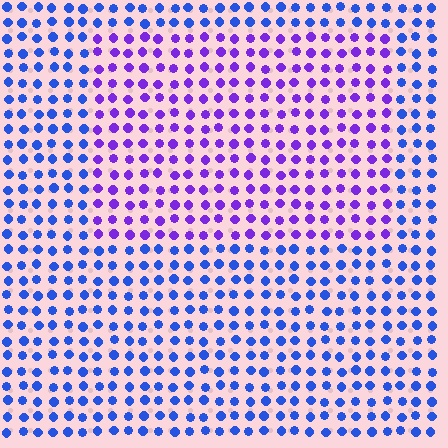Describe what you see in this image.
The image is filled with small blue elements in a uniform arrangement. A rectangle-shaped region is visible where the elements are tinted to a slightly different hue, forming a subtle color boundary.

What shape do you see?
I see a rectangle.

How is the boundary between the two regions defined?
The boundary is defined purely by a slight shift in hue (about 42 degrees). Spacing, size, and orientation are identical on both sides.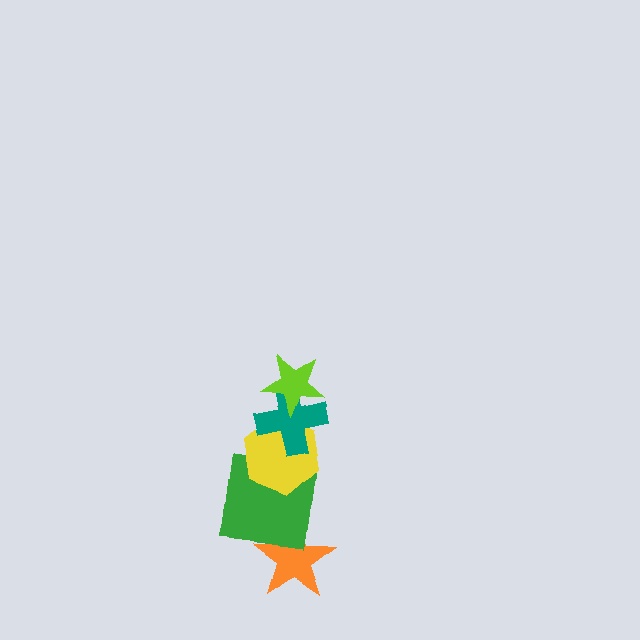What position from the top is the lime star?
The lime star is 1st from the top.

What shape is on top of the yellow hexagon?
The teal cross is on top of the yellow hexagon.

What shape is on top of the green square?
The yellow hexagon is on top of the green square.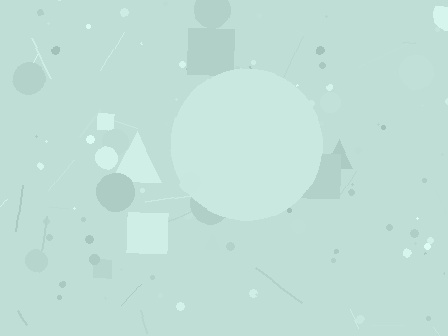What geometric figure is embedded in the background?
A circle is embedded in the background.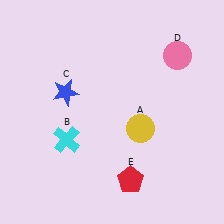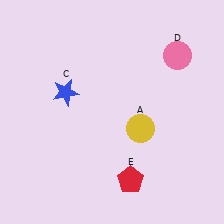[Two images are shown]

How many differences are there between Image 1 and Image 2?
There is 1 difference between the two images.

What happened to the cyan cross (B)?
The cyan cross (B) was removed in Image 2. It was in the bottom-left area of Image 1.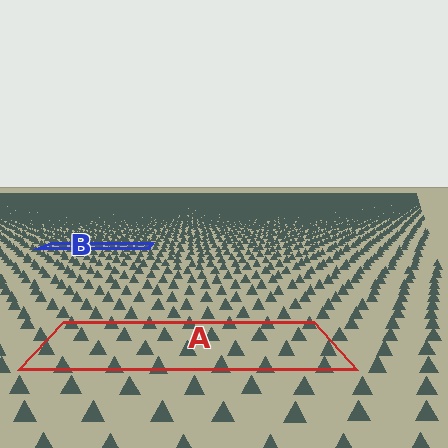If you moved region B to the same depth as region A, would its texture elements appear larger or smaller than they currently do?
They would appear larger. At a closer depth, the same texture elements are projected at a bigger on-screen size.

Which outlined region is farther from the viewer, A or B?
Region B is farther from the viewer — the texture elements inside it appear smaller and more densely packed.